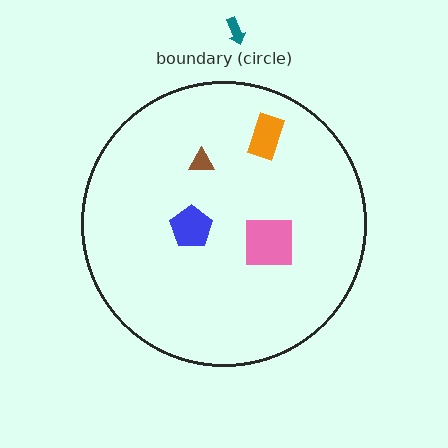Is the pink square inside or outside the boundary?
Inside.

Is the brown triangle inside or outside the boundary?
Inside.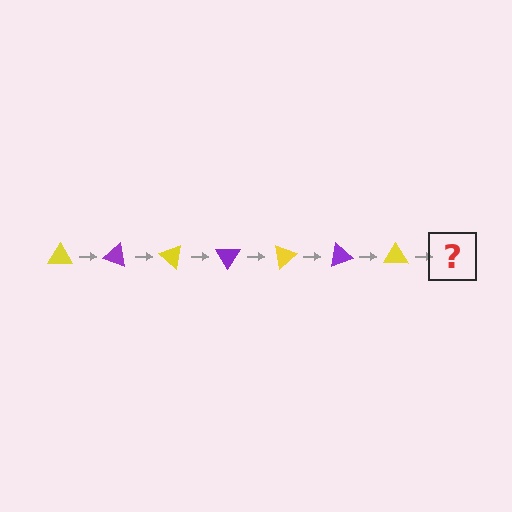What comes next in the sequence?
The next element should be a purple triangle, rotated 140 degrees from the start.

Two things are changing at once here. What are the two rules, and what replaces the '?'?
The two rules are that it rotates 20 degrees each step and the color cycles through yellow and purple. The '?' should be a purple triangle, rotated 140 degrees from the start.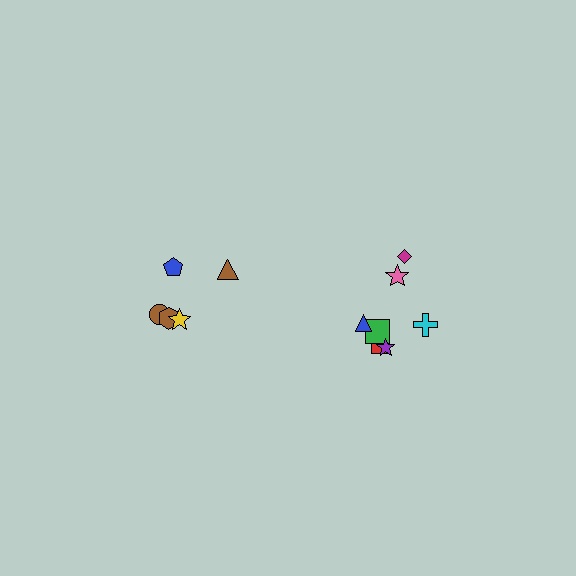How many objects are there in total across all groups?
There are 12 objects.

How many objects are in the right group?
There are 7 objects.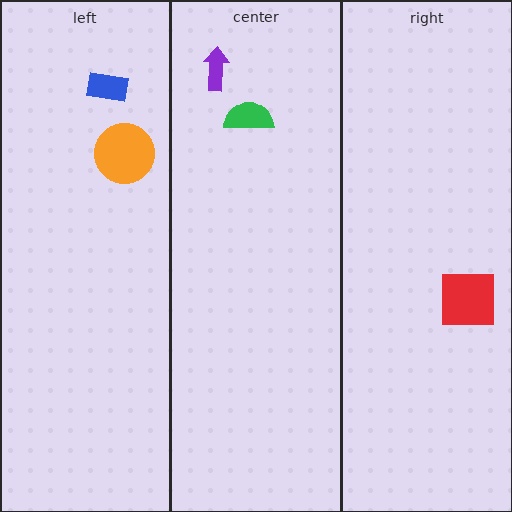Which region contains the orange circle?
The left region.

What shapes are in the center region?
The green semicircle, the purple arrow.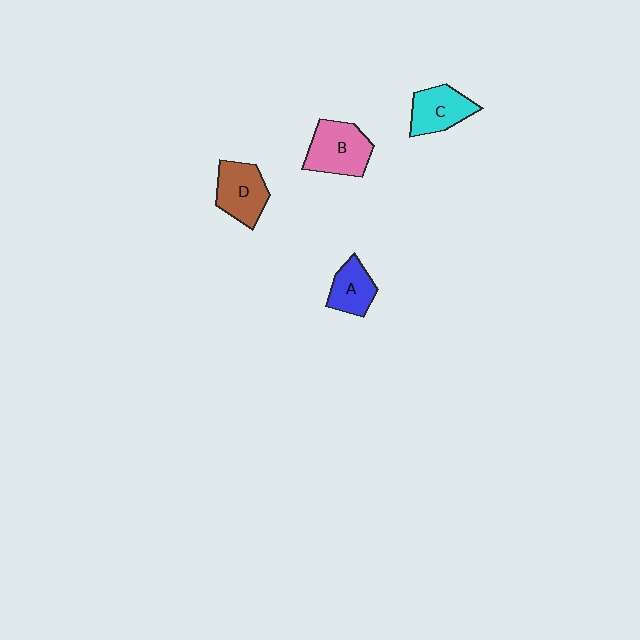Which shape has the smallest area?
Shape A (blue).